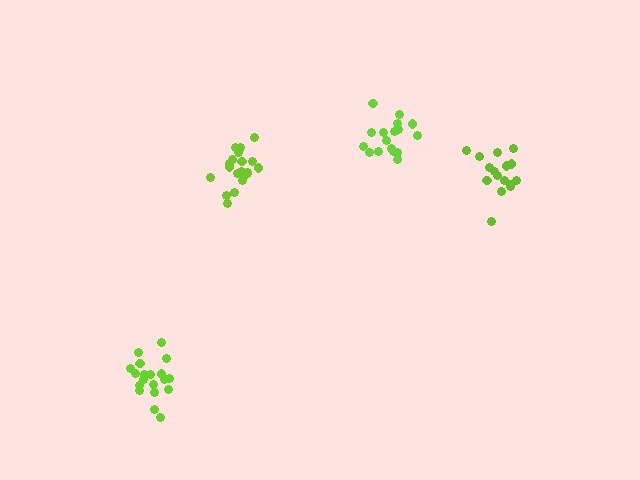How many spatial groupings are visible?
There are 4 spatial groupings.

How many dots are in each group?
Group 1: 16 dots, Group 2: 19 dots, Group 3: 17 dots, Group 4: 20 dots (72 total).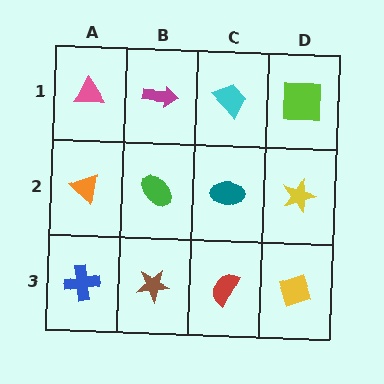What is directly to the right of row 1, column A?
A magenta arrow.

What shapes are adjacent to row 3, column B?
A green ellipse (row 2, column B), a blue cross (row 3, column A), a red semicircle (row 3, column C).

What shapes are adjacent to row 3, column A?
An orange triangle (row 2, column A), a brown star (row 3, column B).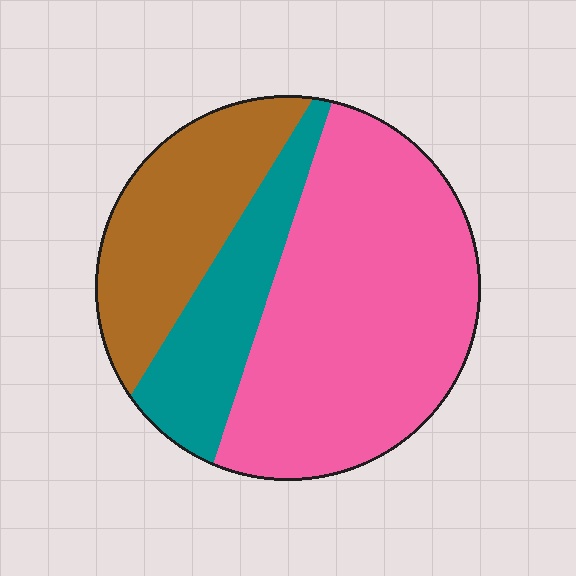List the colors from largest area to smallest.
From largest to smallest: pink, brown, teal.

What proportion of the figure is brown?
Brown takes up about one quarter (1/4) of the figure.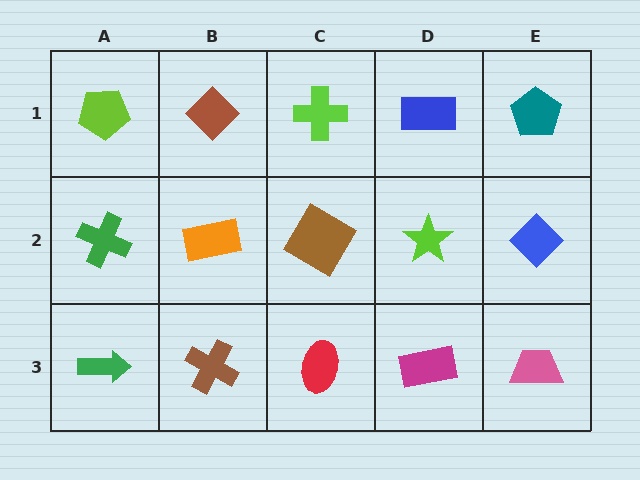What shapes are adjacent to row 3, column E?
A blue diamond (row 2, column E), a magenta rectangle (row 3, column D).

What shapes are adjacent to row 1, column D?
A lime star (row 2, column D), a lime cross (row 1, column C), a teal pentagon (row 1, column E).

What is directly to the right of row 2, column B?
A brown diamond.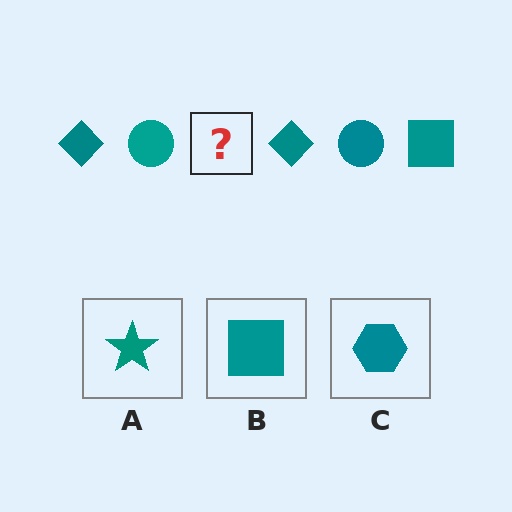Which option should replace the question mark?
Option B.